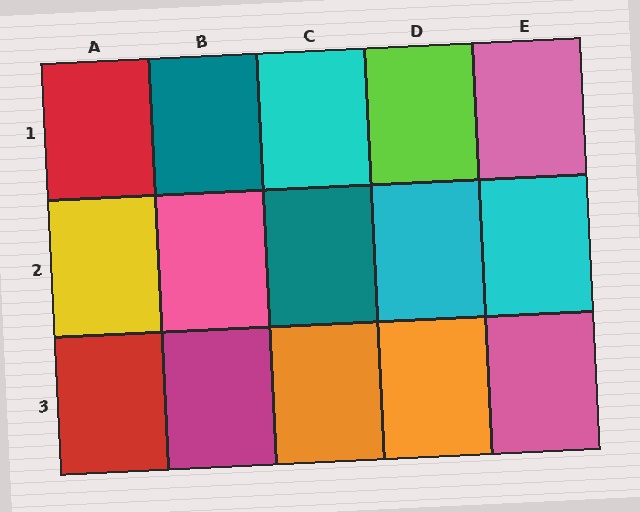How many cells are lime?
1 cell is lime.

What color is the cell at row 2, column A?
Yellow.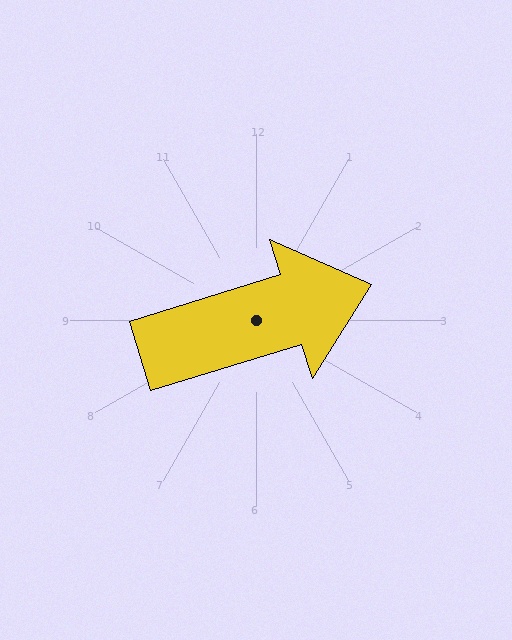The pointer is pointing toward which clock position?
Roughly 2 o'clock.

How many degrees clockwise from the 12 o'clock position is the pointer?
Approximately 73 degrees.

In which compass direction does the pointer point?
East.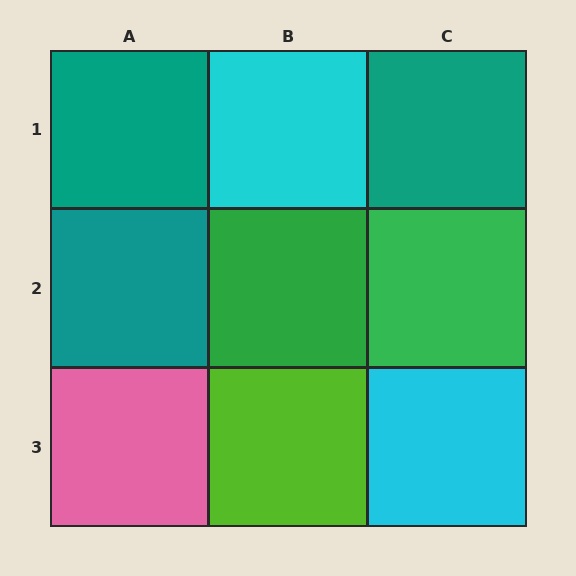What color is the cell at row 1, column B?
Cyan.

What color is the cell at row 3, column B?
Lime.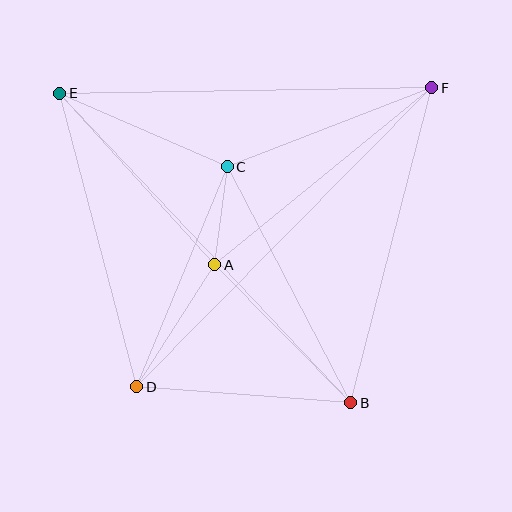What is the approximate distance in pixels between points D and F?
The distance between D and F is approximately 420 pixels.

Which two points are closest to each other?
Points A and C are closest to each other.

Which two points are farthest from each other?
Points B and E are farthest from each other.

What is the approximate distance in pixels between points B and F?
The distance between B and F is approximately 325 pixels.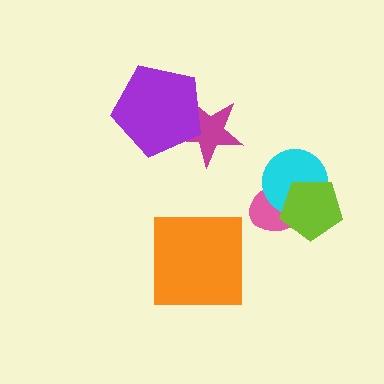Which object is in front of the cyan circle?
The lime pentagon is in front of the cyan circle.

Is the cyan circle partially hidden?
Yes, it is partially covered by another shape.